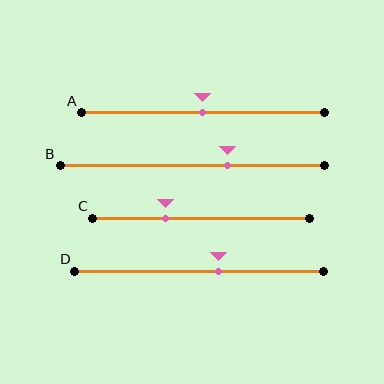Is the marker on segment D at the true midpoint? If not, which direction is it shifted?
No, the marker on segment D is shifted to the right by about 8% of the segment length.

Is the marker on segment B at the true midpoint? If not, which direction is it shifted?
No, the marker on segment B is shifted to the right by about 13% of the segment length.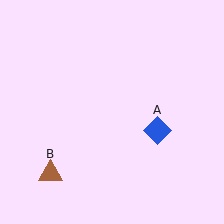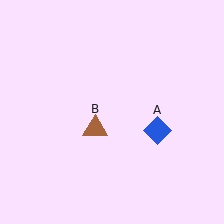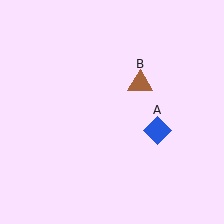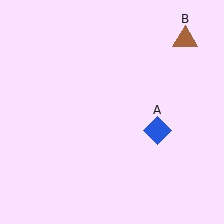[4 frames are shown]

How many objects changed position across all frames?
1 object changed position: brown triangle (object B).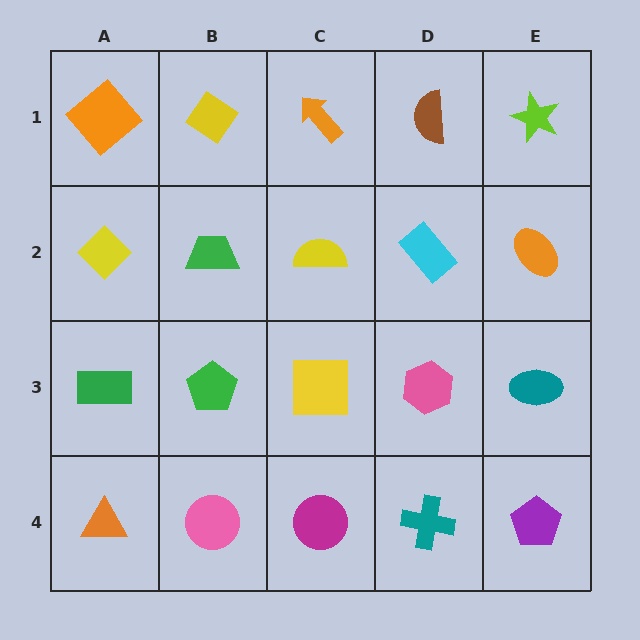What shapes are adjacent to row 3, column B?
A green trapezoid (row 2, column B), a pink circle (row 4, column B), a green rectangle (row 3, column A), a yellow square (row 3, column C).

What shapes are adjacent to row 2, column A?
An orange diamond (row 1, column A), a green rectangle (row 3, column A), a green trapezoid (row 2, column B).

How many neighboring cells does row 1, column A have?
2.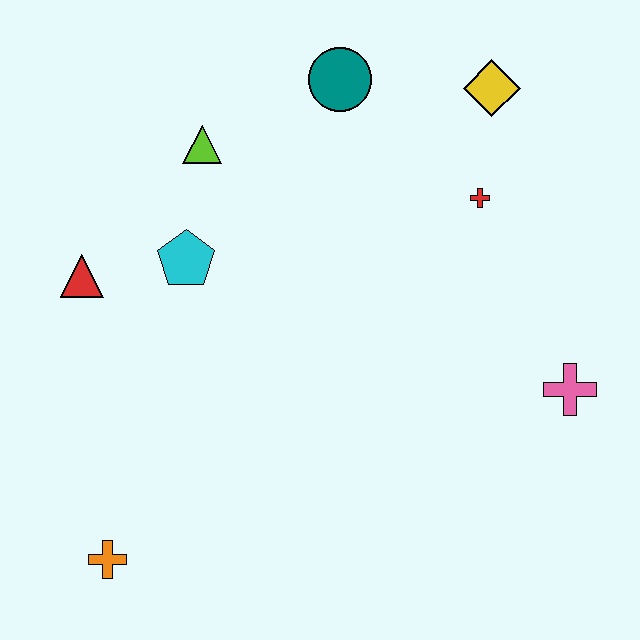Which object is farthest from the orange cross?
The yellow diamond is farthest from the orange cross.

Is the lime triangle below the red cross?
No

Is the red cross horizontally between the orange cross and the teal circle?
No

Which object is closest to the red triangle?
The cyan pentagon is closest to the red triangle.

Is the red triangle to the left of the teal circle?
Yes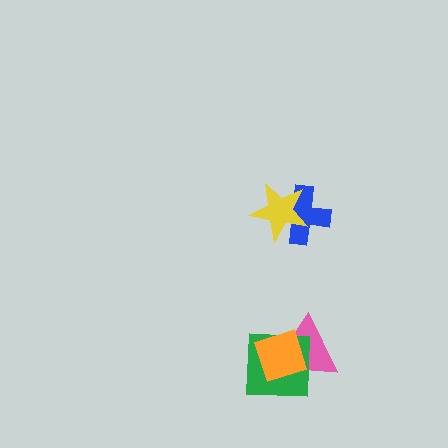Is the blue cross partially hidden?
Yes, it is partially covered by another shape.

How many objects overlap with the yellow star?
1 object overlaps with the yellow star.